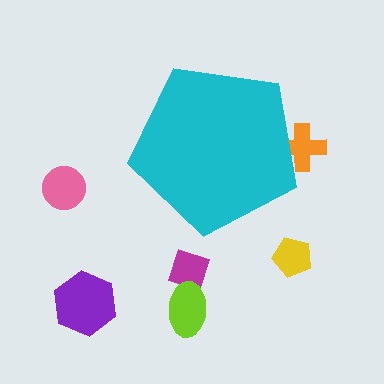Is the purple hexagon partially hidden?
No, the purple hexagon is fully visible.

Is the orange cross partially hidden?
Yes, the orange cross is partially hidden behind the cyan pentagon.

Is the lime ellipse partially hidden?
No, the lime ellipse is fully visible.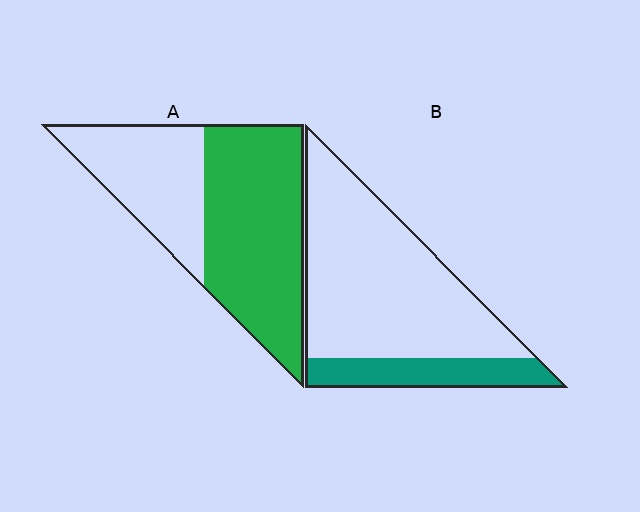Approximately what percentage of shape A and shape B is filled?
A is approximately 60% and B is approximately 20%.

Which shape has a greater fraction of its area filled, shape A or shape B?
Shape A.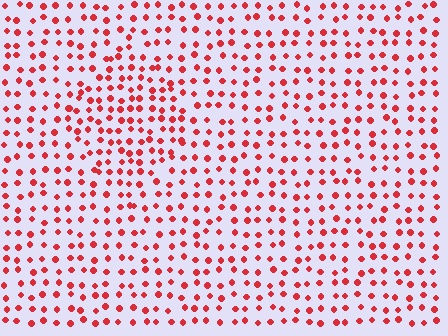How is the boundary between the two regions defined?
The boundary is defined by a change in element density (approximately 1.5x ratio). All elements are the same color, size, and shape.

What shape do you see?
I see a diamond.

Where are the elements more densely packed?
The elements are more densely packed inside the diamond boundary.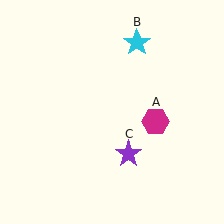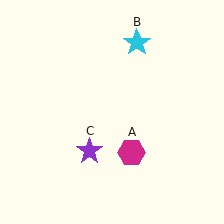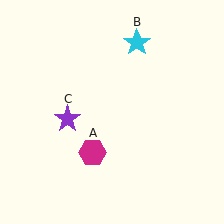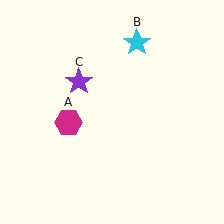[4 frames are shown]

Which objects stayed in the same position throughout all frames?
Cyan star (object B) remained stationary.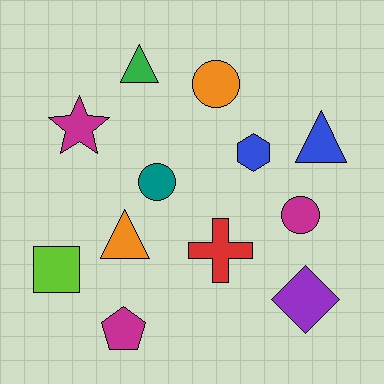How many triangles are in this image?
There are 3 triangles.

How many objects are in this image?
There are 12 objects.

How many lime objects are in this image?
There is 1 lime object.